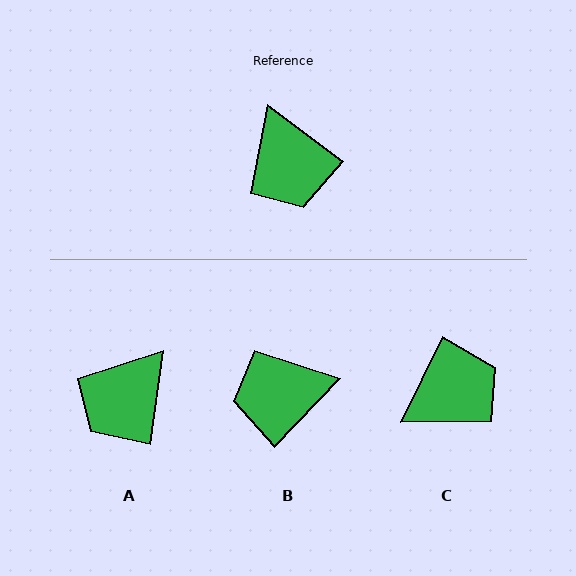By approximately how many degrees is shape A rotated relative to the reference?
Approximately 61 degrees clockwise.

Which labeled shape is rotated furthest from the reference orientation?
C, about 101 degrees away.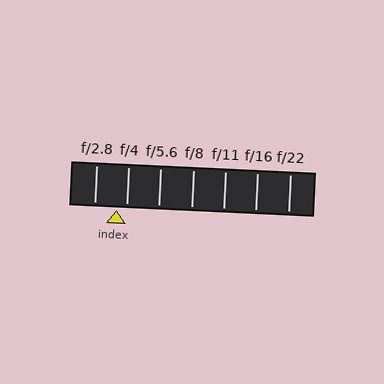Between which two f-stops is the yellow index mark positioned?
The index mark is between f/2.8 and f/4.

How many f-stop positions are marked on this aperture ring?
There are 7 f-stop positions marked.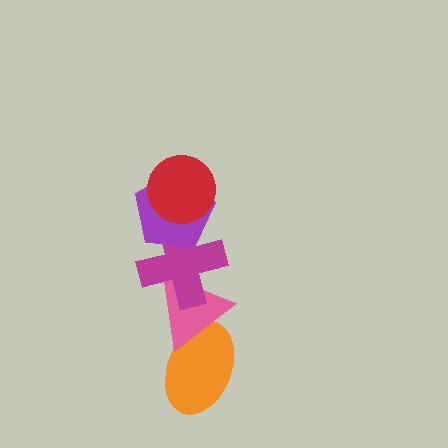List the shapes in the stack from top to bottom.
From top to bottom: the red circle, the purple pentagon, the magenta cross, the pink triangle, the orange ellipse.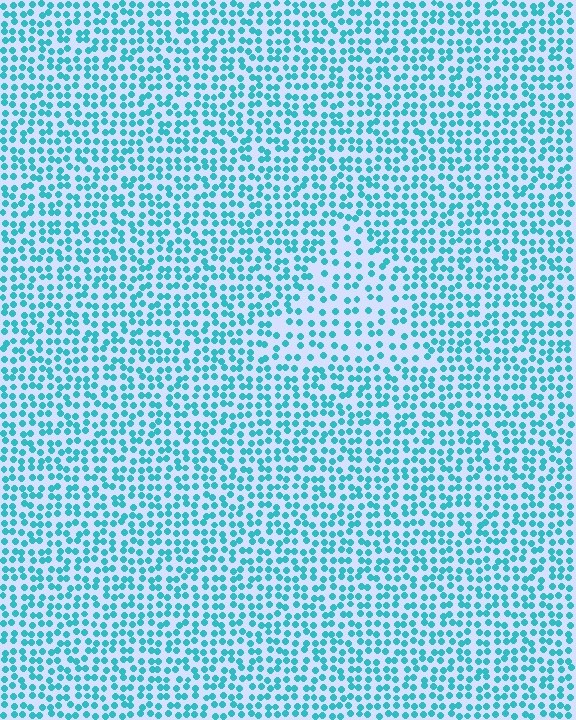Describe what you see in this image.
The image contains small cyan elements arranged at two different densities. A triangle-shaped region is visible where the elements are less densely packed than the surrounding area.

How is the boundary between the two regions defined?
The boundary is defined by a change in element density (approximately 1.7x ratio). All elements are the same color, size, and shape.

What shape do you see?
I see a triangle.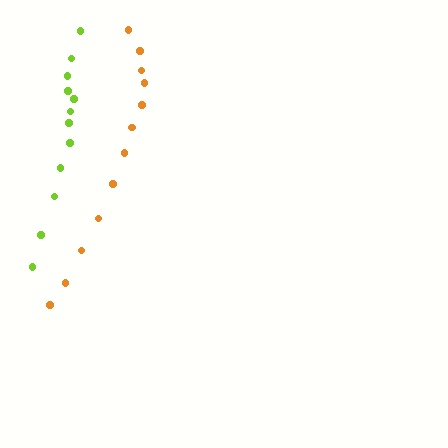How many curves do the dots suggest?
There are 2 distinct paths.